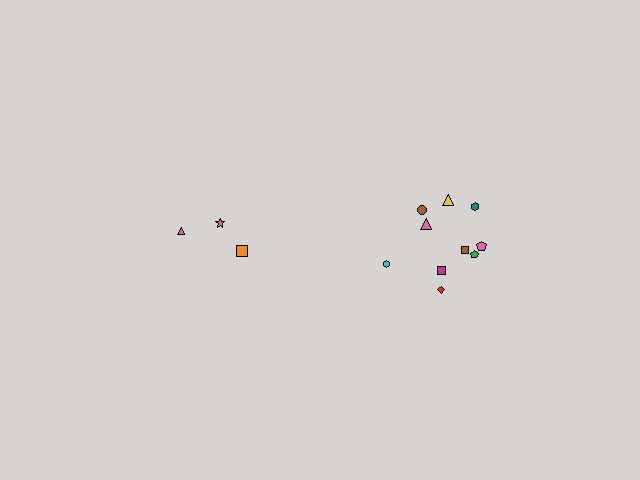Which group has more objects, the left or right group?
The right group.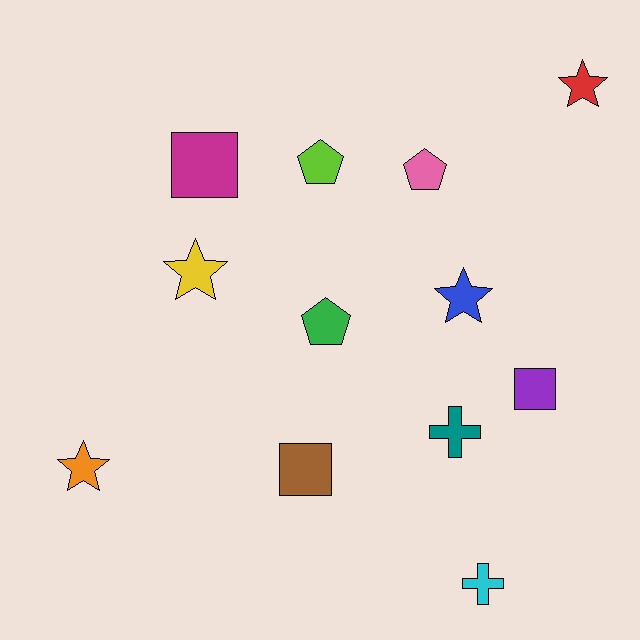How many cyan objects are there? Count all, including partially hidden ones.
There is 1 cyan object.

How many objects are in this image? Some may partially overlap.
There are 12 objects.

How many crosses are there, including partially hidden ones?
There are 2 crosses.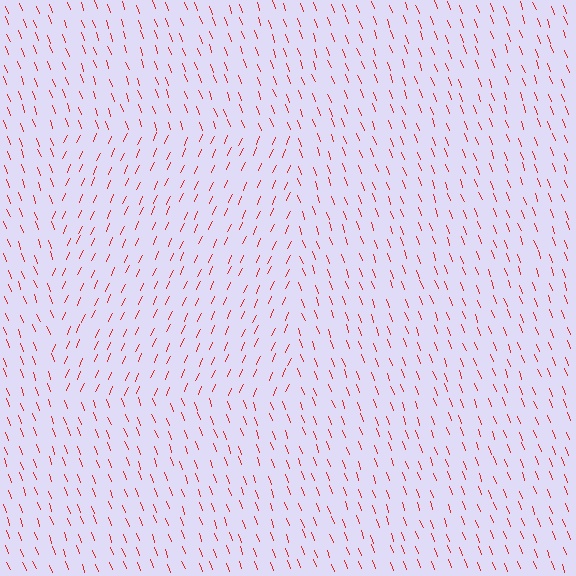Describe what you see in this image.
The image is filled with small red line segments. A rectangle region in the image has lines oriented differently from the surrounding lines, creating a visible texture boundary.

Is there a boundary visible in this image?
Yes, there is a texture boundary formed by a change in line orientation.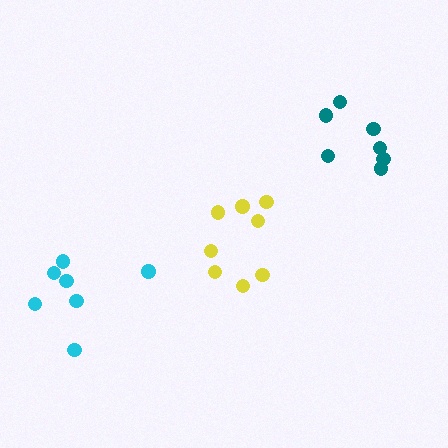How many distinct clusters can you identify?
There are 3 distinct clusters.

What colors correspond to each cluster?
The clusters are colored: yellow, cyan, teal.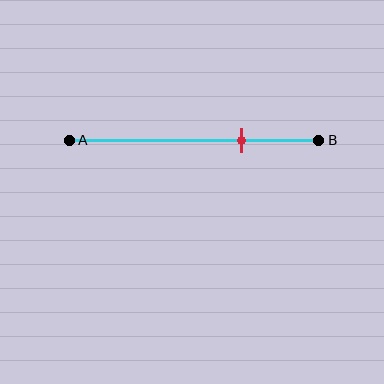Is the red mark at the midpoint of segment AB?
No, the mark is at about 70% from A, not at the 50% midpoint.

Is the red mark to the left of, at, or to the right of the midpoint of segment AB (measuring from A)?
The red mark is to the right of the midpoint of segment AB.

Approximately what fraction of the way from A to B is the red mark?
The red mark is approximately 70% of the way from A to B.